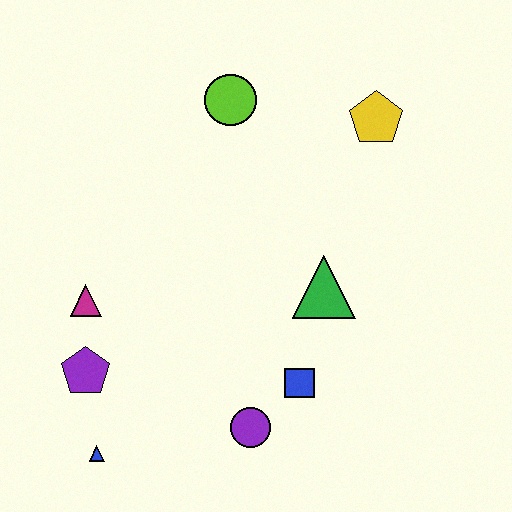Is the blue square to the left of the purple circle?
No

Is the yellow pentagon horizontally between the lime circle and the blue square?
No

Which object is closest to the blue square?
The purple circle is closest to the blue square.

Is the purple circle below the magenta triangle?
Yes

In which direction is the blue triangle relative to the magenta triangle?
The blue triangle is below the magenta triangle.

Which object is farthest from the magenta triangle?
The yellow pentagon is farthest from the magenta triangle.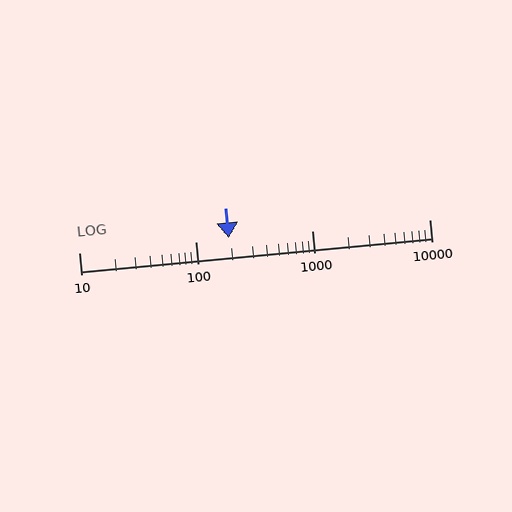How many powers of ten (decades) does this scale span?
The scale spans 3 decades, from 10 to 10000.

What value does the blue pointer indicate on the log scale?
The pointer indicates approximately 190.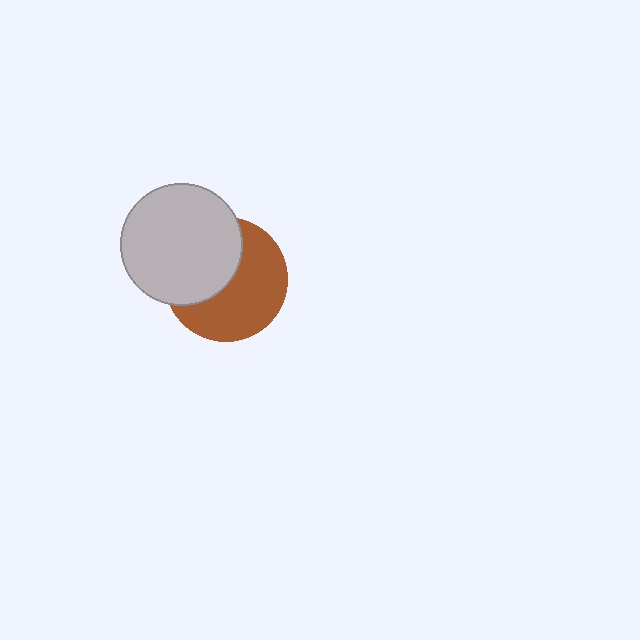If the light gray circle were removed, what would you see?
You would see the complete brown circle.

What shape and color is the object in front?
The object in front is a light gray circle.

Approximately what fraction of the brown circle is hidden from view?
Roughly 43% of the brown circle is hidden behind the light gray circle.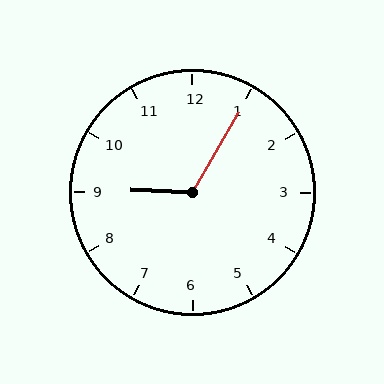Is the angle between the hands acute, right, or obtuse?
It is obtuse.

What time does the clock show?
9:05.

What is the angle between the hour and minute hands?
Approximately 118 degrees.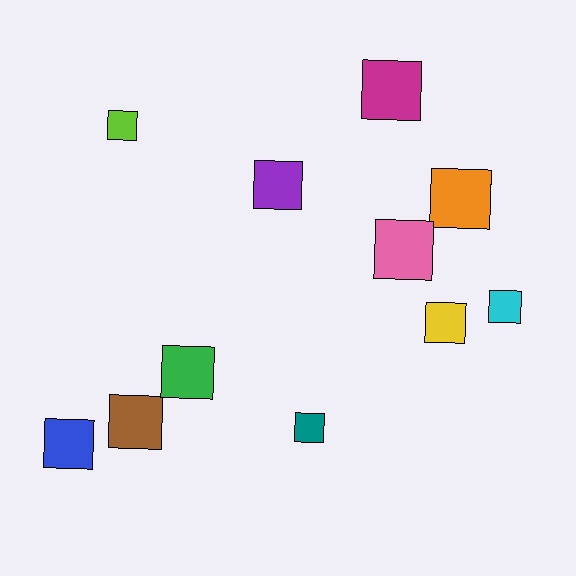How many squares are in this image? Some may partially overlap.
There are 11 squares.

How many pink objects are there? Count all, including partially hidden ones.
There is 1 pink object.